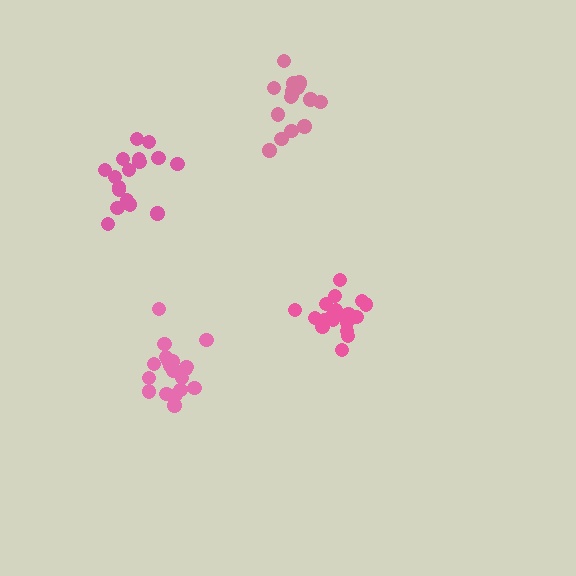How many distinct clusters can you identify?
There are 4 distinct clusters.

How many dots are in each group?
Group 1: 20 dots, Group 2: 16 dots, Group 3: 20 dots, Group 4: 17 dots (73 total).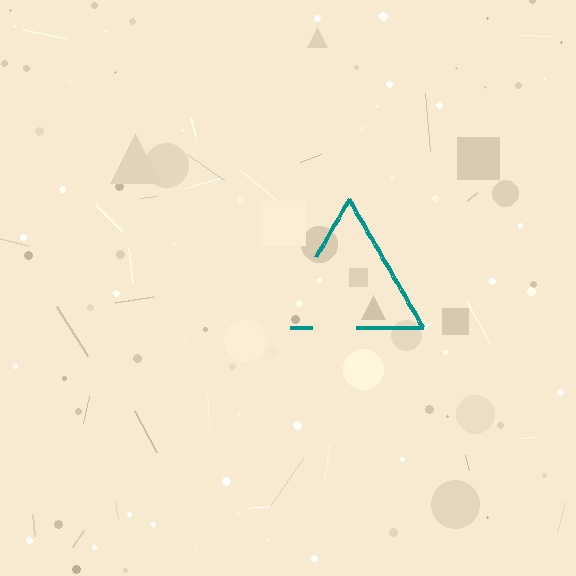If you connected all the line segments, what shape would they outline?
They would outline a triangle.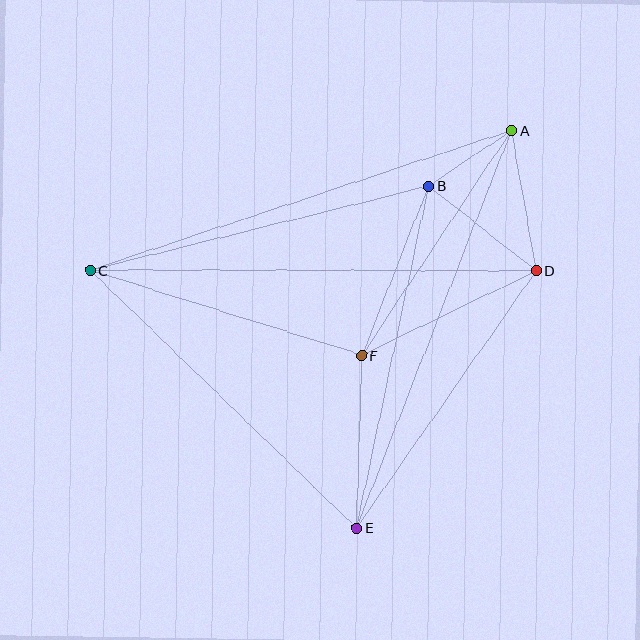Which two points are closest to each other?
Points A and B are closest to each other.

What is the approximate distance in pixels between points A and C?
The distance between A and C is approximately 444 pixels.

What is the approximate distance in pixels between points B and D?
The distance between B and D is approximately 137 pixels.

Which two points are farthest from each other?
Points C and D are farthest from each other.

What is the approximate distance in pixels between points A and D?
The distance between A and D is approximately 142 pixels.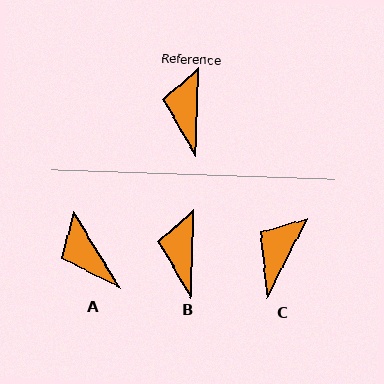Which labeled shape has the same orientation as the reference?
B.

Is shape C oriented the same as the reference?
No, it is off by about 25 degrees.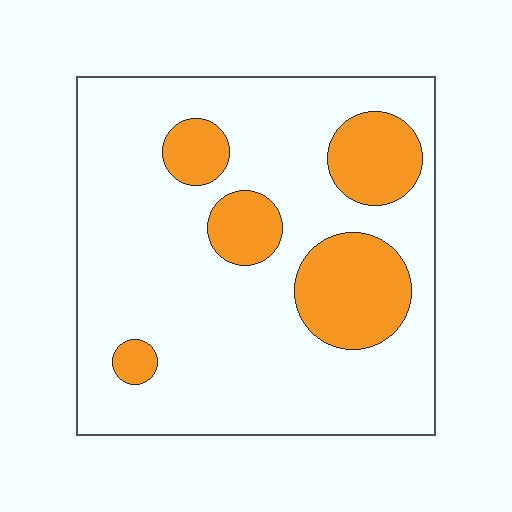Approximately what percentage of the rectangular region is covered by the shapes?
Approximately 20%.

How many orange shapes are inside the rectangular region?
5.